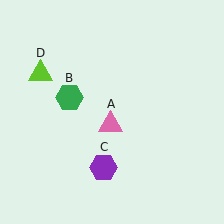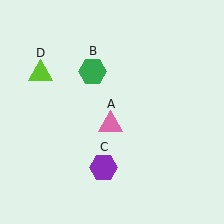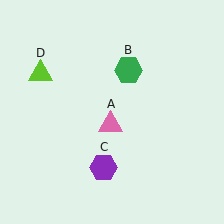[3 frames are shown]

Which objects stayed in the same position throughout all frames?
Pink triangle (object A) and purple hexagon (object C) and lime triangle (object D) remained stationary.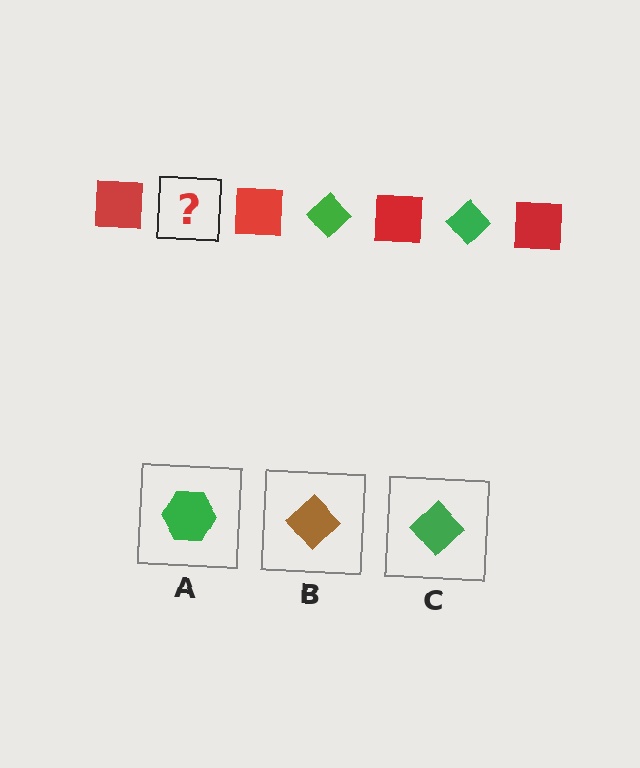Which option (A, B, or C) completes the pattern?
C.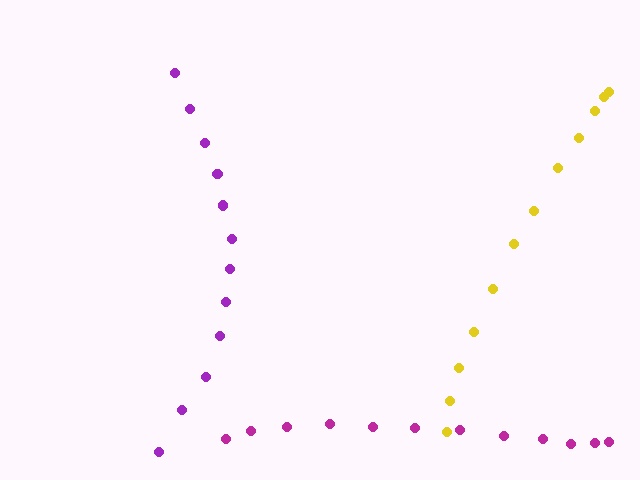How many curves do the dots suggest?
There are 3 distinct paths.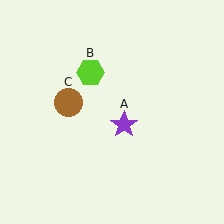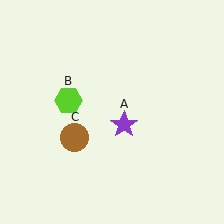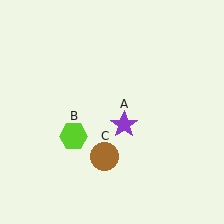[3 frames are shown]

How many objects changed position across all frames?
2 objects changed position: lime hexagon (object B), brown circle (object C).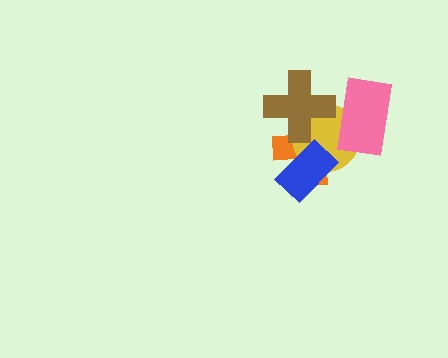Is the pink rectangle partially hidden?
No, no other shape covers it.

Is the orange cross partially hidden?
Yes, it is partially covered by another shape.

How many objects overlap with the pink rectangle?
2 objects overlap with the pink rectangle.